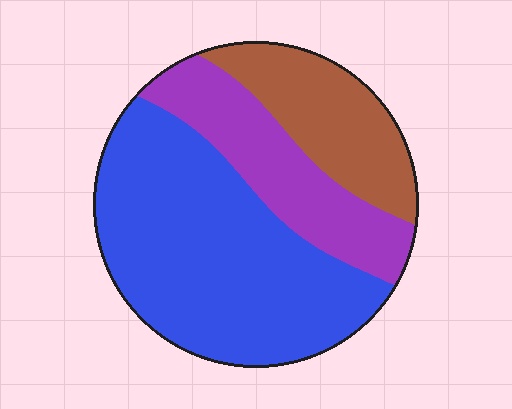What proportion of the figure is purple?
Purple takes up between a sixth and a third of the figure.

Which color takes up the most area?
Blue, at roughly 55%.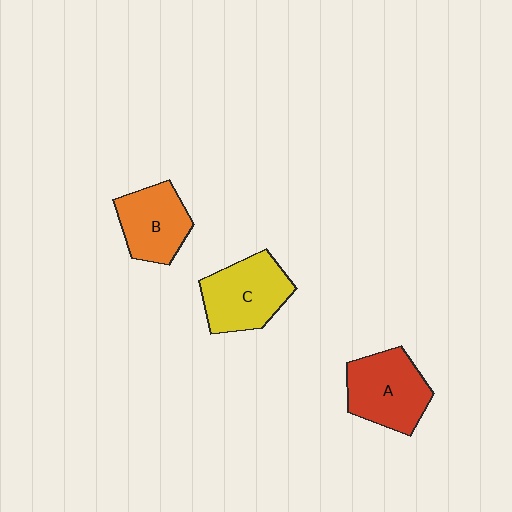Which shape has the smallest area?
Shape B (orange).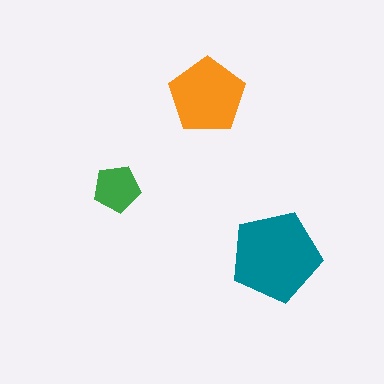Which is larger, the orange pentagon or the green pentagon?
The orange one.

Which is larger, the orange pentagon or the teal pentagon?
The teal one.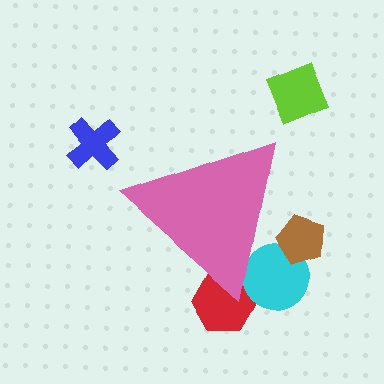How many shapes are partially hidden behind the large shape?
3 shapes are partially hidden.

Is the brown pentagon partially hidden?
Yes, the brown pentagon is partially hidden behind the pink triangle.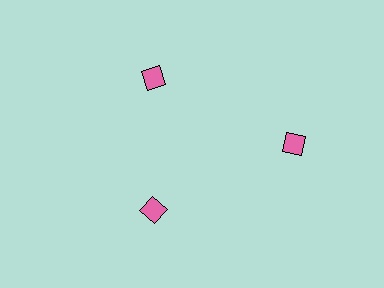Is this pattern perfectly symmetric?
No. The 3 pink diamonds are arranged in a ring, but one element near the 3 o'clock position is pushed outward from the center, breaking the 3-fold rotational symmetry.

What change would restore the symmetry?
The symmetry would be restored by moving it inward, back onto the ring so that all 3 diamonds sit at equal angles and equal distance from the center.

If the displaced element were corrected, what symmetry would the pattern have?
It would have 3-fold rotational symmetry — the pattern would map onto itself every 120 degrees.